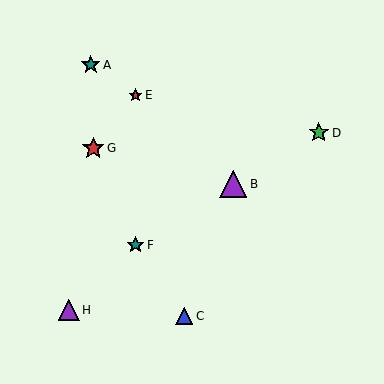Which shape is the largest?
The purple triangle (labeled B) is the largest.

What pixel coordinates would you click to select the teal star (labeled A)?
Click at (91, 65) to select the teal star A.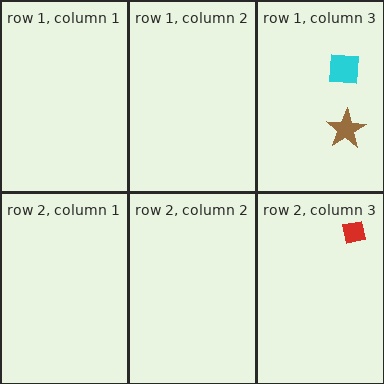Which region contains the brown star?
The row 1, column 3 region.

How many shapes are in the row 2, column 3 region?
1.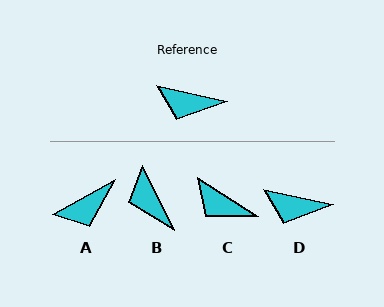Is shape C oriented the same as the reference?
No, it is off by about 20 degrees.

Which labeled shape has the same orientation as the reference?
D.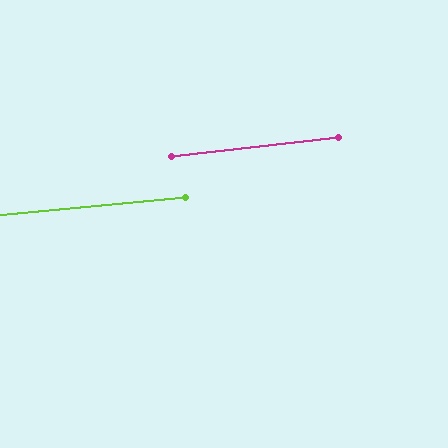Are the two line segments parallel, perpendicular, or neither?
Parallel — their directions differ by only 1.3°.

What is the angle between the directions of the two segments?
Approximately 1 degree.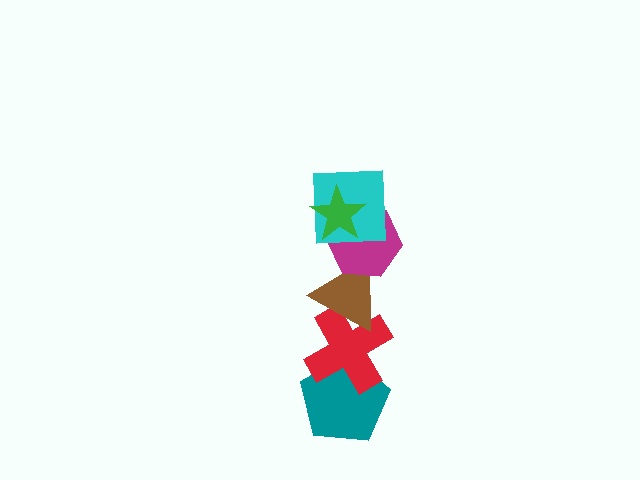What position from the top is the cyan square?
The cyan square is 2nd from the top.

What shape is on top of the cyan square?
The green star is on top of the cyan square.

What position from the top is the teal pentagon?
The teal pentagon is 6th from the top.